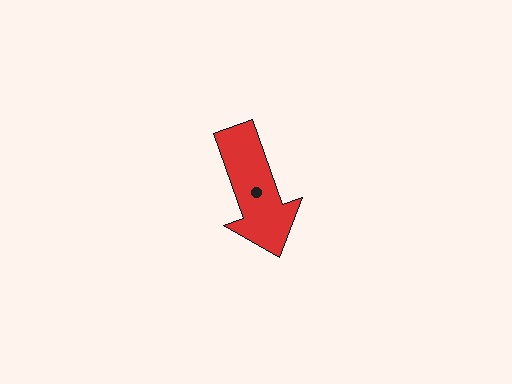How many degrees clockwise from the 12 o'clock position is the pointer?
Approximately 160 degrees.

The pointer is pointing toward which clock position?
Roughly 5 o'clock.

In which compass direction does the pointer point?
South.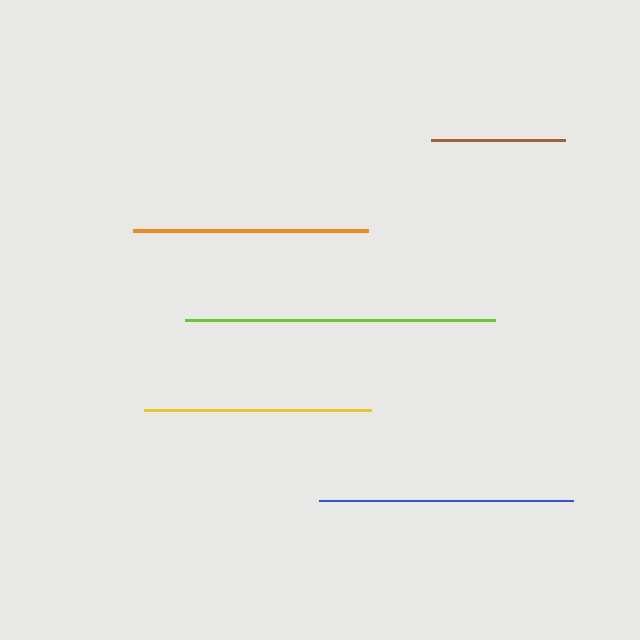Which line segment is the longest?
The lime line is the longest at approximately 310 pixels.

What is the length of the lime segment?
The lime segment is approximately 310 pixels long.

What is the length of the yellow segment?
The yellow segment is approximately 227 pixels long.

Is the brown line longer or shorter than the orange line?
The orange line is longer than the brown line.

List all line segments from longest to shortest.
From longest to shortest: lime, blue, orange, yellow, brown.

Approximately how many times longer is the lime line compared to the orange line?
The lime line is approximately 1.3 times the length of the orange line.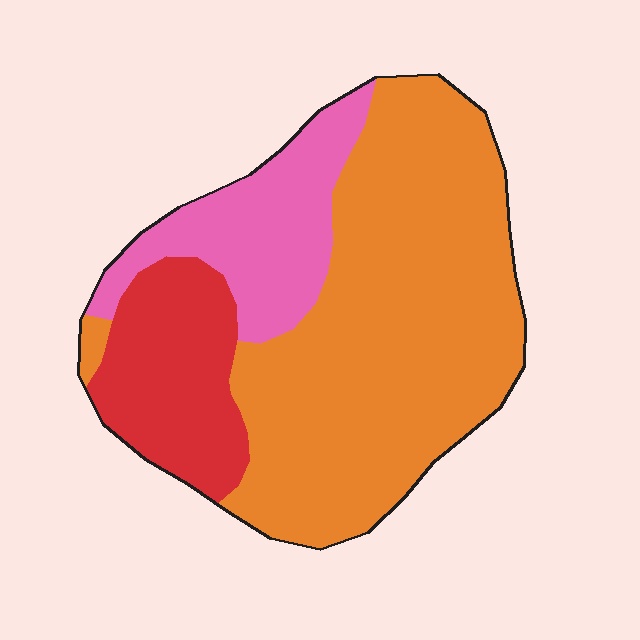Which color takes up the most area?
Orange, at roughly 60%.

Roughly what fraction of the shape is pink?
Pink takes up about one fifth (1/5) of the shape.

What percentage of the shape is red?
Red covers 19% of the shape.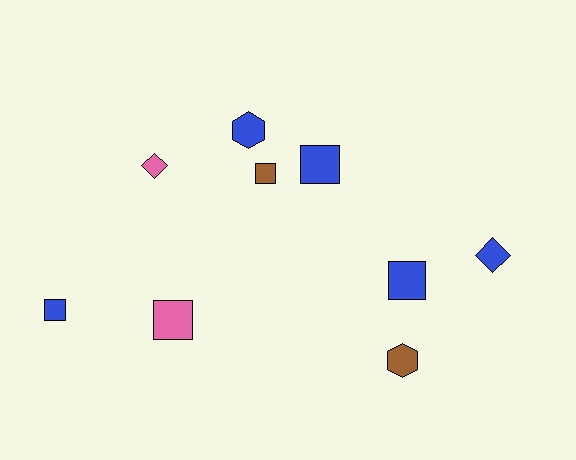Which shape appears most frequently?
Square, with 5 objects.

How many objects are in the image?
There are 9 objects.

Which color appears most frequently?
Blue, with 5 objects.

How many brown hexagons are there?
There is 1 brown hexagon.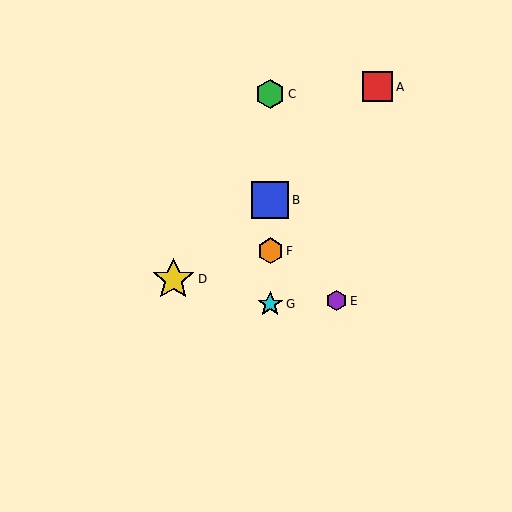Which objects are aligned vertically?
Objects B, C, F, G are aligned vertically.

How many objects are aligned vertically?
4 objects (B, C, F, G) are aligned vertically.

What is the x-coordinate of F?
Object F is at x≈270.